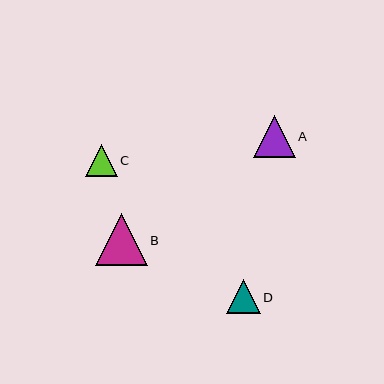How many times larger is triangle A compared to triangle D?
Triangle A is approximately 1.2 times the size of triangle D.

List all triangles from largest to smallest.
From largest to smallest: B, A, D, C.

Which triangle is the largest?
Triangle B is the largest with a size of approximately 52 pixels.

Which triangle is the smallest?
Triangle C is the smallest with a size of approximately 32 pixels.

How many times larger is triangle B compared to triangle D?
Triangle B is approximately 1.5 times the size of triangle D.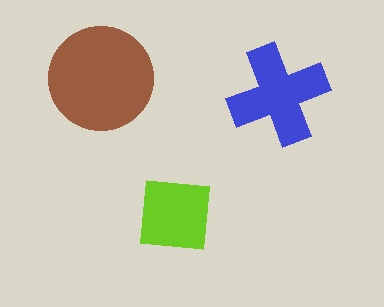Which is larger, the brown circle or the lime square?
The brown circle.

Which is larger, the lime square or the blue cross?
The blue cross.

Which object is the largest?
The brown circle.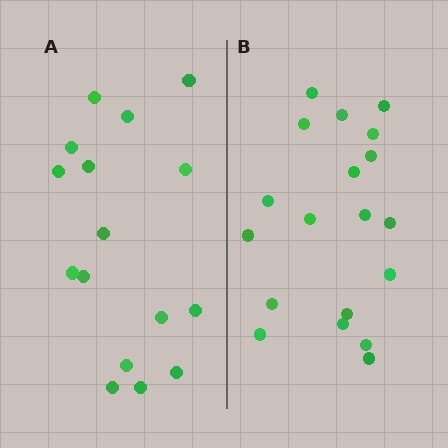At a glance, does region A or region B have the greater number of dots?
Region B (the right region) has more dots.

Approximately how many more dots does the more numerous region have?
Region B has just a few more — roughly 2 or 3 more dots than region A.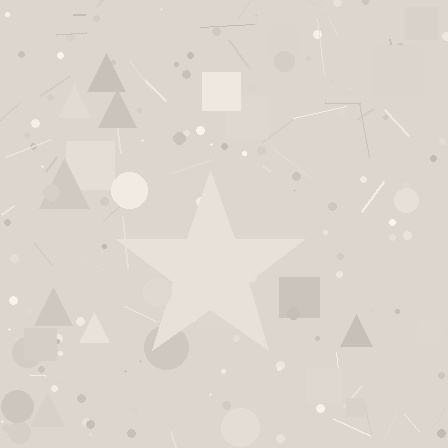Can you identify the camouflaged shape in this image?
The camouflaged shape is a star.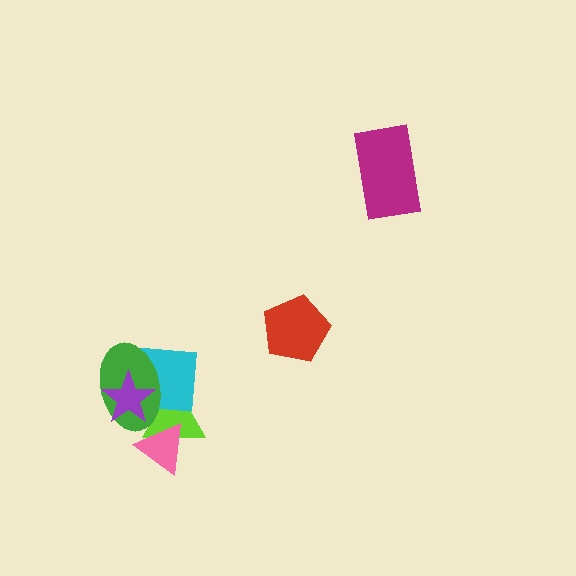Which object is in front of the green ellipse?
The purple star is in front of the green ellipse.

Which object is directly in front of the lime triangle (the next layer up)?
The cyan square is directly in front of the lime triangle.